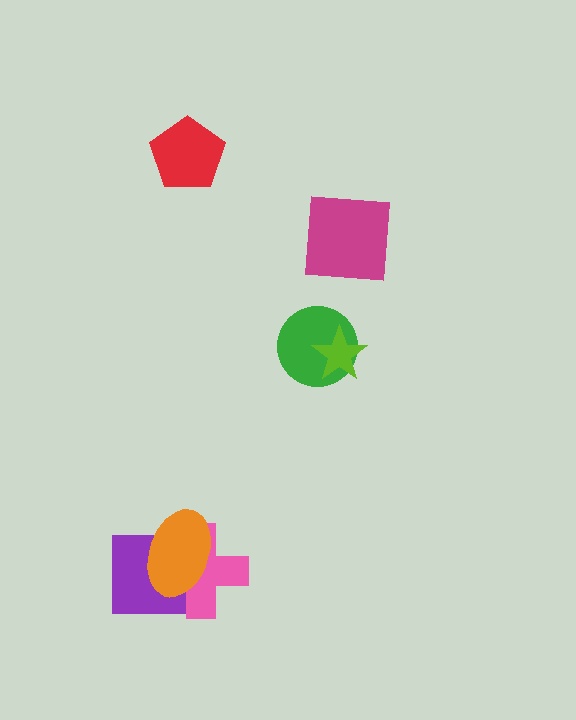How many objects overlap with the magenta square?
0 objects overlap with the magenta square.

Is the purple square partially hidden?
Yes, it is partially covered by another shape.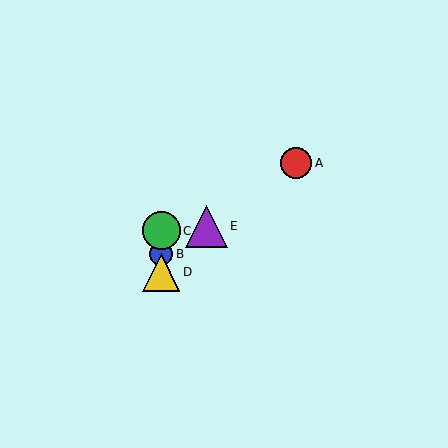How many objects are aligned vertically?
3 objects (B, C, D) are aligned vertically.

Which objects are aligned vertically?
Objects B, C, D are aligned vertically.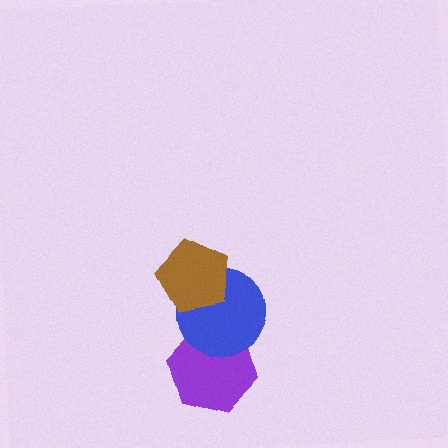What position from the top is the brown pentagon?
The brown pentagon is 1st from the top.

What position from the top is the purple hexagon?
The purple hexagon is 3rd from the top.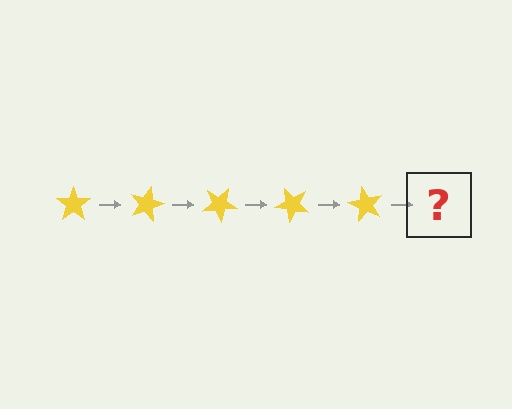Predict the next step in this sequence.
The next step is a yellow star rotated 75 degrees.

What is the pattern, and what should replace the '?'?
The pattern is that the star rotates 15 degrees each step. The '?' should be a yellow star rotated 75 degrees.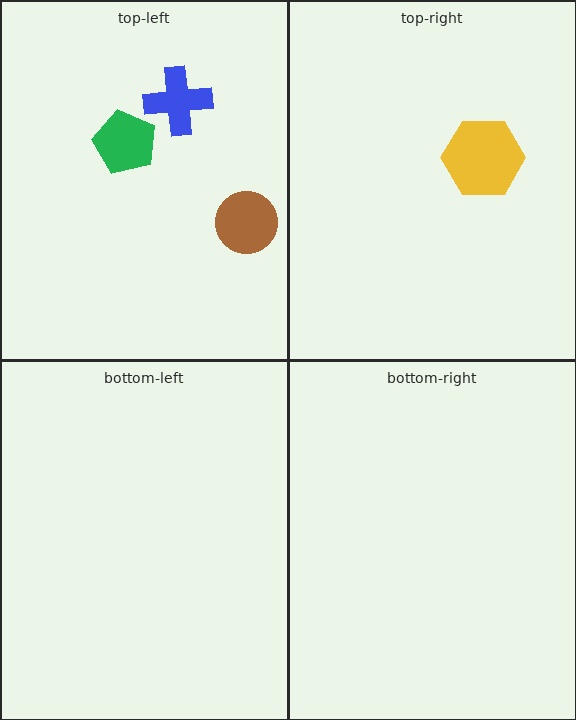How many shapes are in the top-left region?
3.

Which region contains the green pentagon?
The top-left region.